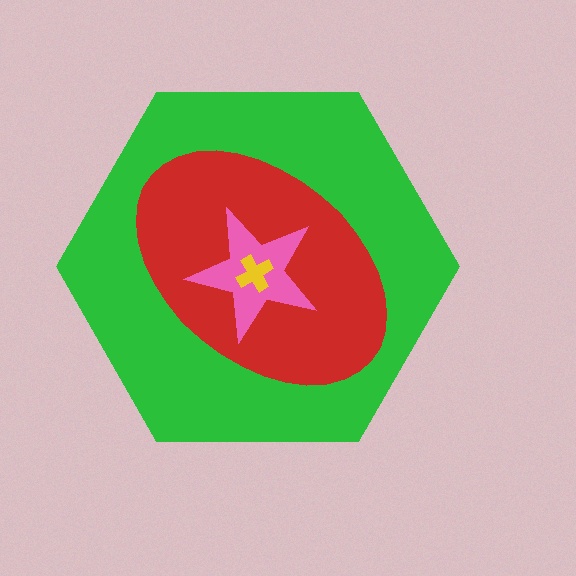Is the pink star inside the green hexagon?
Yes.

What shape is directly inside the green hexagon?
The red ellipse.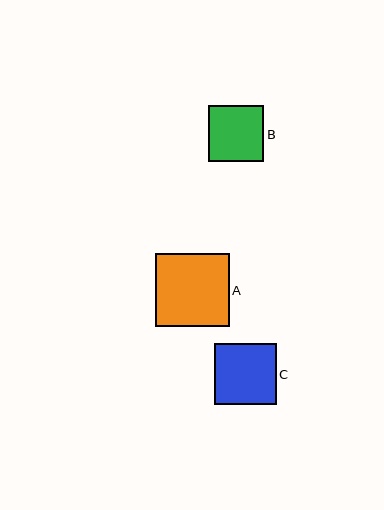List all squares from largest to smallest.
From largest to smallest: A, C, B.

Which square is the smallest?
Square B is the smallest with a size of approximately 55 pixels.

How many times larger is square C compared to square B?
Square C is approximately 1.1 times the size of square B.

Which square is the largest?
Square A is the largest with a size of approximately 73 pixels.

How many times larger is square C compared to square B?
Square C is approximately 1.1 times the size of square B.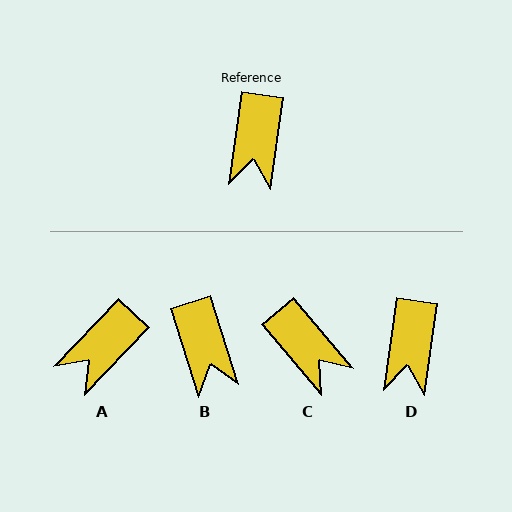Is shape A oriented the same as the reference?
No, it is off by about 36 degrees.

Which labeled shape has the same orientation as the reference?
D.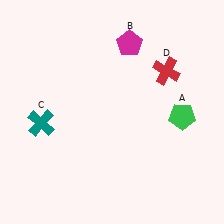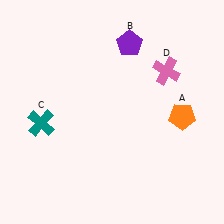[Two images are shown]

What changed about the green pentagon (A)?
In Image 1, A is green. In Image 2, it changed to orange.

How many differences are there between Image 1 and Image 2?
There are 3 differences between the two images.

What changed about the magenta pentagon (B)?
In Image 1, B is magenta. In Image 2, it changed to purple.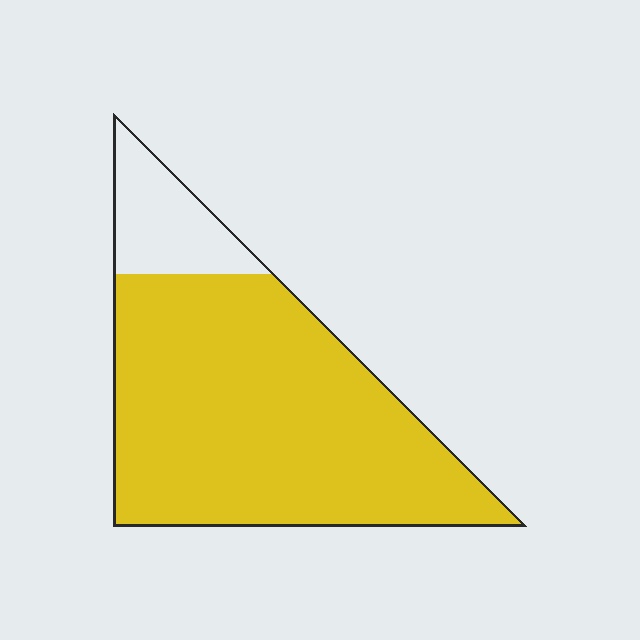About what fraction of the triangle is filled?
About five sixths (5/6).